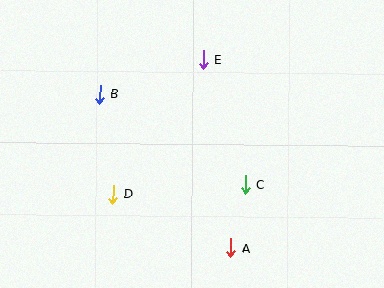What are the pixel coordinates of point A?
Point A is at (231, 248).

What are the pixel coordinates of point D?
Point D is at (113, 194).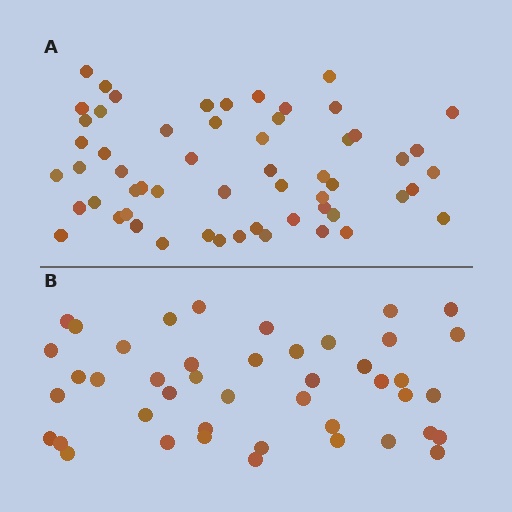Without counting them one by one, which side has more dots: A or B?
Region A (the top region) has more dots.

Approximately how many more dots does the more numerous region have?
Region A has approximately 15 more dots than region B.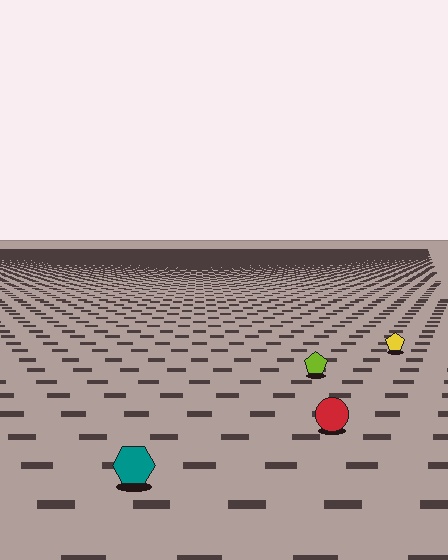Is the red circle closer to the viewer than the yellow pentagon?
Yes. The red circle is closer — you can tell from the texture gradient: the ground texture is coarser near it.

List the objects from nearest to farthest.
From nearest to farthest: the teal hexagon, the red circle, the lime pentagon, the yellow pentagon.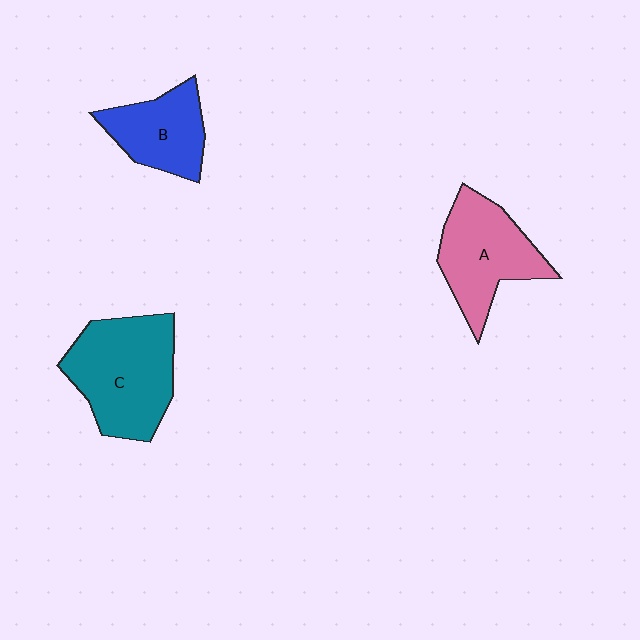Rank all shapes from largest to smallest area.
From largest to smallest: C (teal), A (pink), B (blue).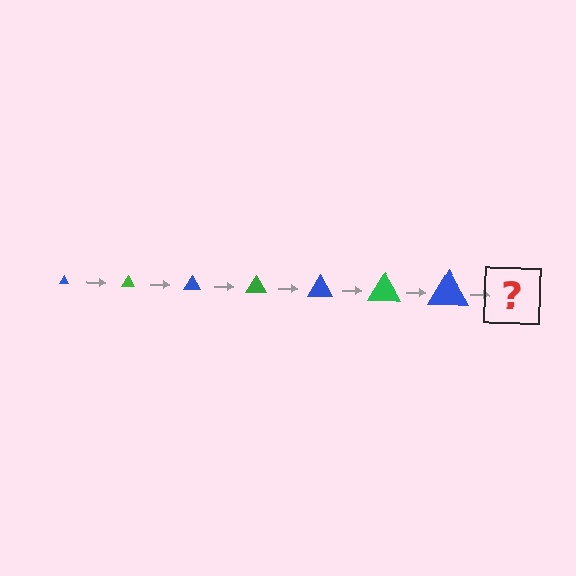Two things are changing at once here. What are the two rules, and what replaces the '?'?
The two rules are that the triangle grows larger each step and the color cycles through blue and green. The '?' should be a green triangle, larger than the previous one.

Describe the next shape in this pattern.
It should be a green triangle, larger than the previous one.